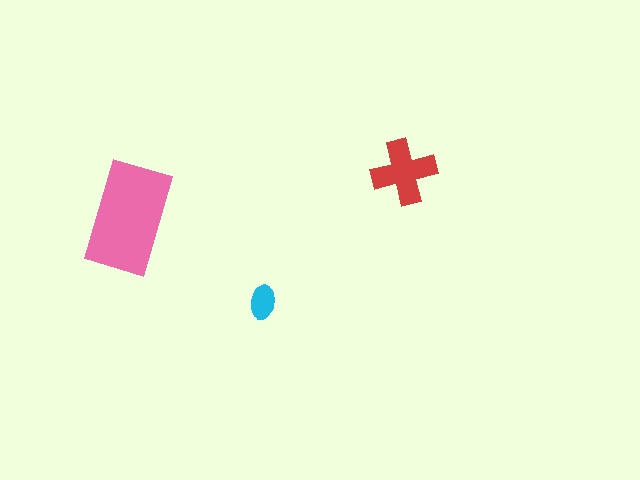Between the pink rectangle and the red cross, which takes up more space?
The pink rectangle.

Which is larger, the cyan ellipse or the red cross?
The red cross.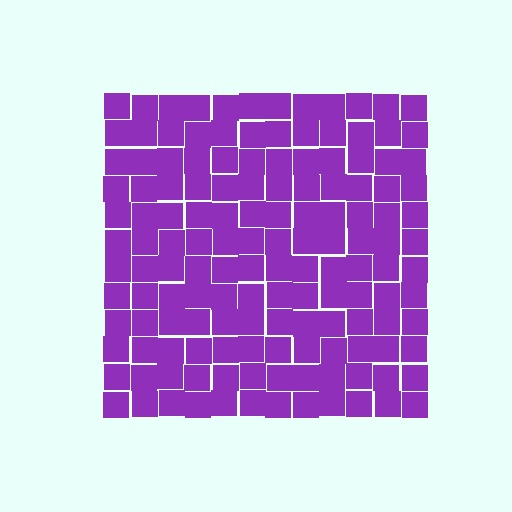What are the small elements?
The small elements are squares.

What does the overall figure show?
The overall figure shows a square.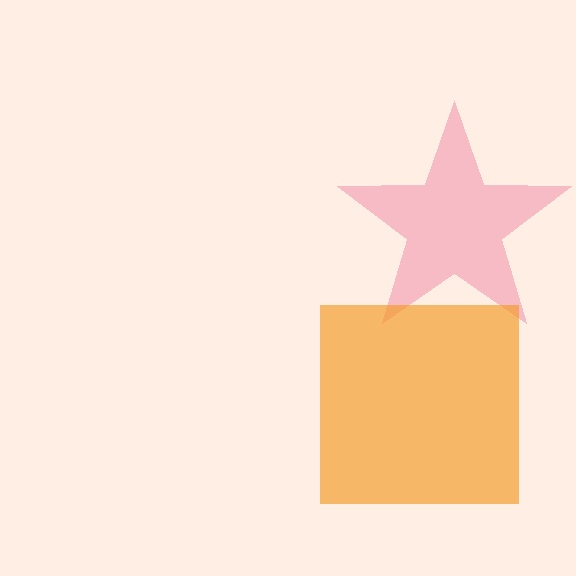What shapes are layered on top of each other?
The layered shapes are: a pink star, an orange square.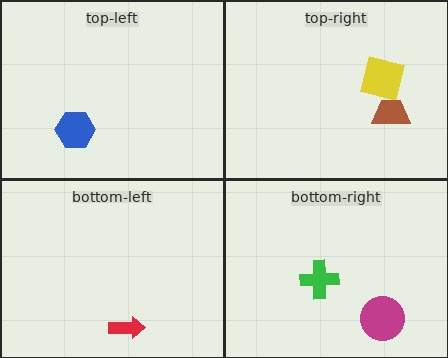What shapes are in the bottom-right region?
The green cross, the magenta circle.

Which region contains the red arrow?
The bottom-left region.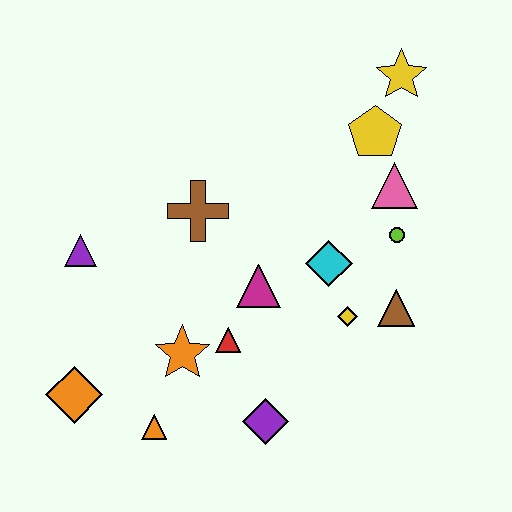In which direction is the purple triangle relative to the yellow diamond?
The purple triangle is to the left of the yellow diamond.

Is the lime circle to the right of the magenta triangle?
Yes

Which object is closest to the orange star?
The red triangle is closest to the orange star.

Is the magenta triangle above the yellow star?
No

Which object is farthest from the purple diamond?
The yellow star is farthest from the purple diamond.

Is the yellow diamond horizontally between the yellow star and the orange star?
Yes